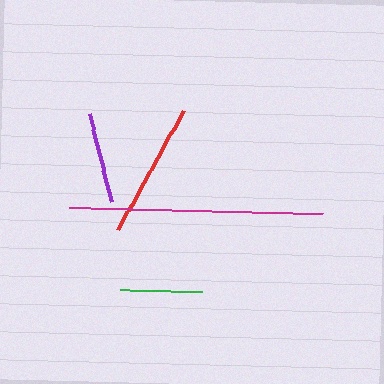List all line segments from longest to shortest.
From longest to shortest: magenta, red, purple, green.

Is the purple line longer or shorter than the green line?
The purple line is longer than the green line.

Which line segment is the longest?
The magenta line is the longest at approximately 253 pixels.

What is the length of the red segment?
The red segment is approximately 137 pixels long.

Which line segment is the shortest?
The green line is the shortest at approximately 82 pixels.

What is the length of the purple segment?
The purple segment is approximately 90 pixels long.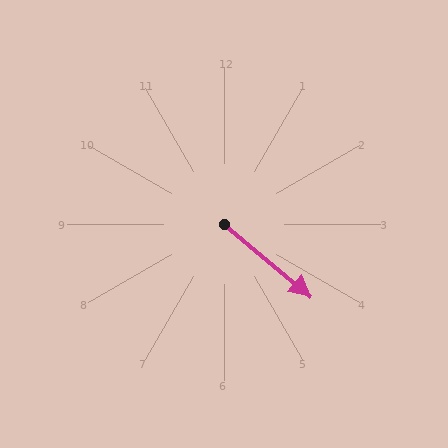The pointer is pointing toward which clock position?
Roughly 4 o'clock.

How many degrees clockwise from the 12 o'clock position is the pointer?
Approximately 130 degrees.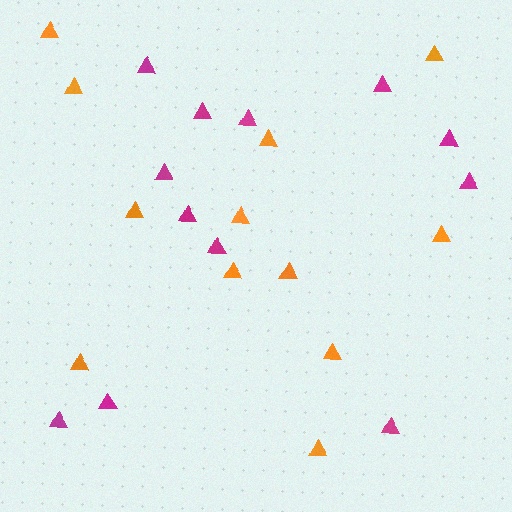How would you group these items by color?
There are 2 groups: one group of magenta triangles (12) and one group of orange triangles (12).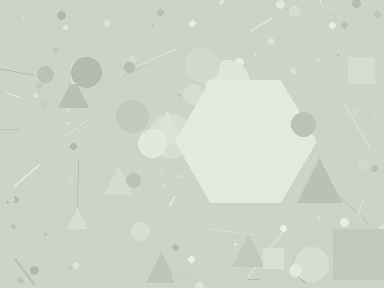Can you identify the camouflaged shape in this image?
The camouflaged shape is a hexagon.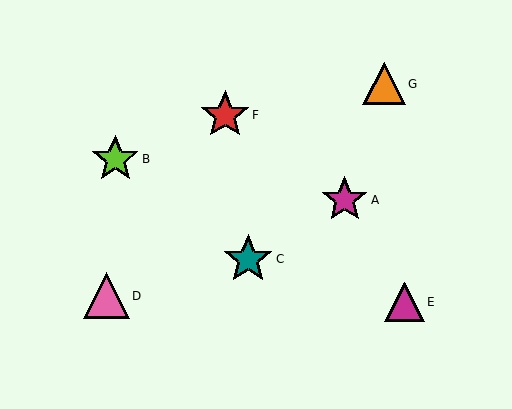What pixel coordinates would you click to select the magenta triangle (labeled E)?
Click at (404, 302) to select the magenta triangle E.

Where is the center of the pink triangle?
The center of the pink triangle is at (107, 296).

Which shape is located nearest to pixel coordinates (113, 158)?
The lime star (labeled B) at (115, 159) is nearest to that location.